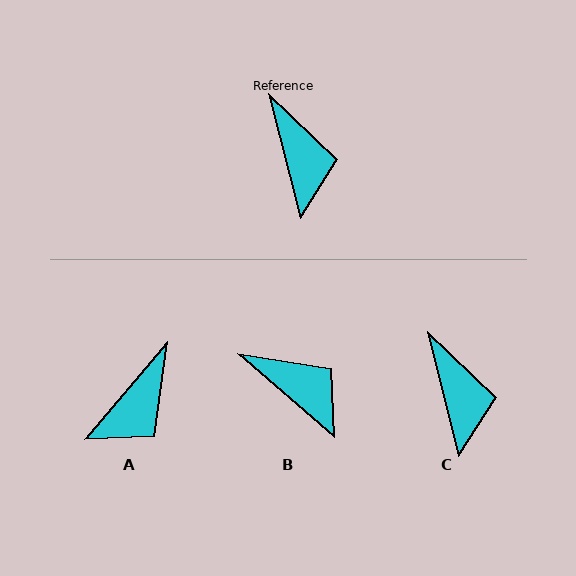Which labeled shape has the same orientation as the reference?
C.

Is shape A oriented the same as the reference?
No, it is off by about 54 degrees.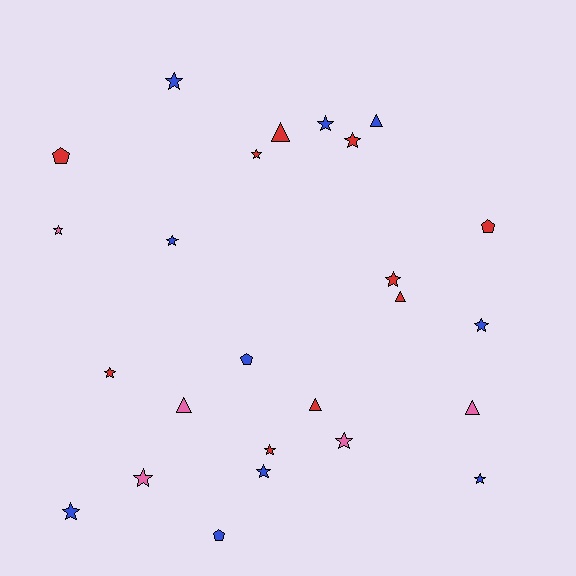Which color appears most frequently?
Blue, with 10 objects.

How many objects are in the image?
There are 25 objects.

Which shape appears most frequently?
Star, with 15 objects.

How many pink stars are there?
There are 3 pink stars.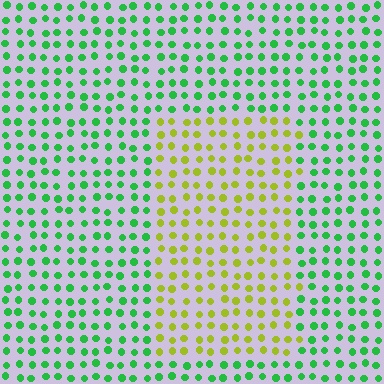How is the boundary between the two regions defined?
The boundary is defined purely by a slight shift in hue (about 58 degrees). Spacing, size, and orientation are identical on both sides.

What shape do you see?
I see a rectangle.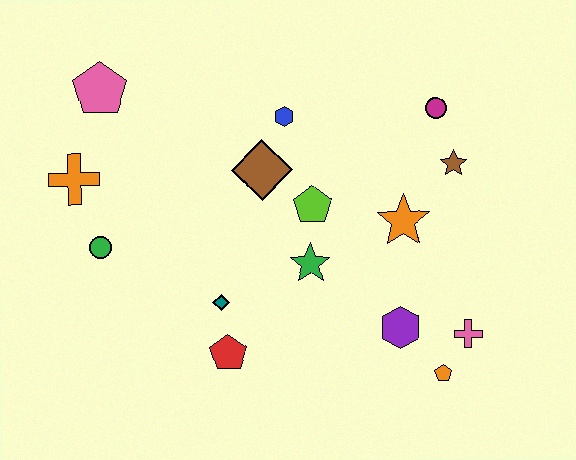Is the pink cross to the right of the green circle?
Yes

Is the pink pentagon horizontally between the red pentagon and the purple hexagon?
No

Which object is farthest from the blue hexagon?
The orange pentagon is farthest from the blue hexagon.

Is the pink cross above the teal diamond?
No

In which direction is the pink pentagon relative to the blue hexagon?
The pink pentagon is to the left of the blue hexagon.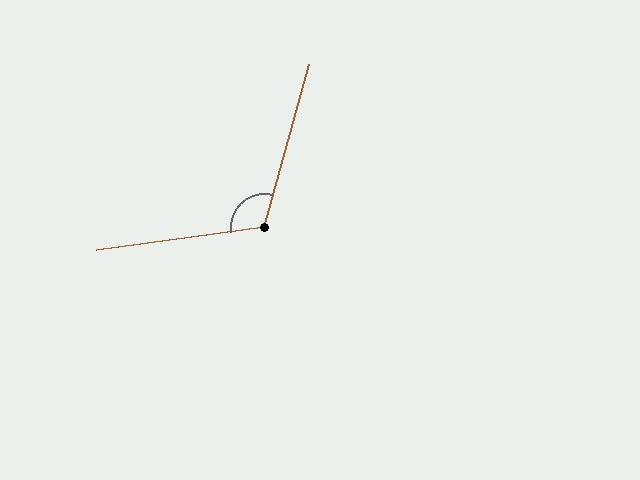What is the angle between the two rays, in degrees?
Approximately 113 degrees.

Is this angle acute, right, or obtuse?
It is obtuse.